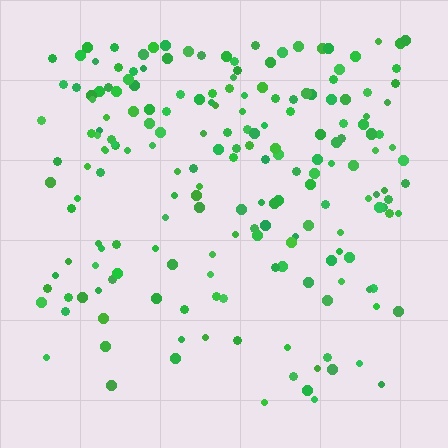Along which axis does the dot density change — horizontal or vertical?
Vertical.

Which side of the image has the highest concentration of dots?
The top.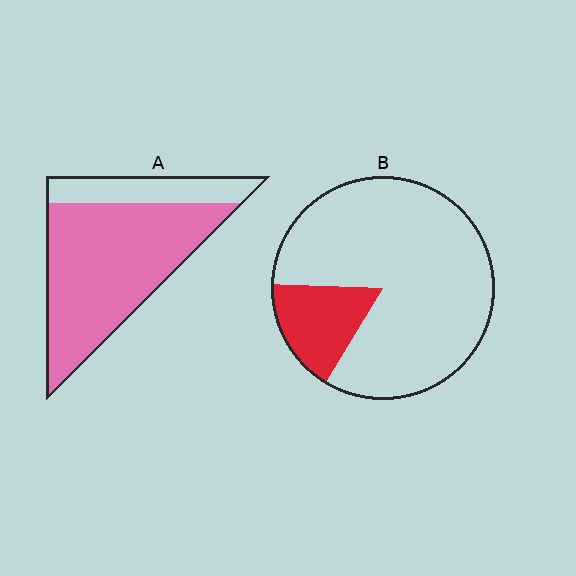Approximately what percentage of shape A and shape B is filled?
A is approximately 75% and B is approximately 15%.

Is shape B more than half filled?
No.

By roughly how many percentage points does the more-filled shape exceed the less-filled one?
By roughly 60 percentage points (A over B).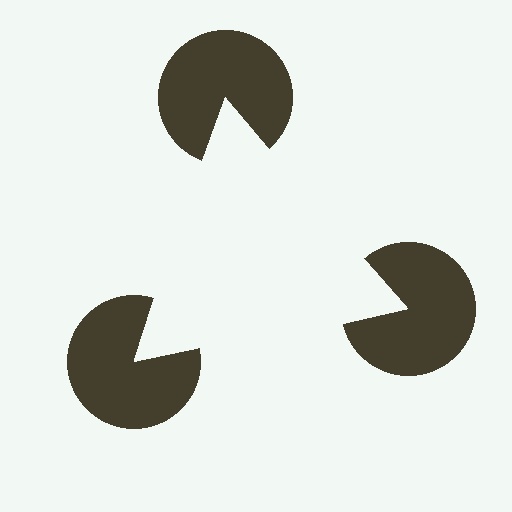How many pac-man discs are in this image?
There are 3 — one at each vertex of the illusory triangle.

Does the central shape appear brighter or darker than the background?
It typically appears slightly brighter than the background, even though no actual brightness change is drawn.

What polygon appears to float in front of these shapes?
An illusory triangle — its edges are inferred from the aligned wedge cuts in the pac-man discs, not physically drawn.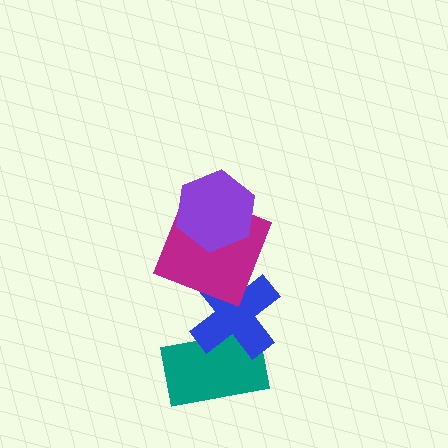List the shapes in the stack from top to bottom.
From top to bottom: the purple hexagon, the magenta square, the blue cross, the teal rectangle.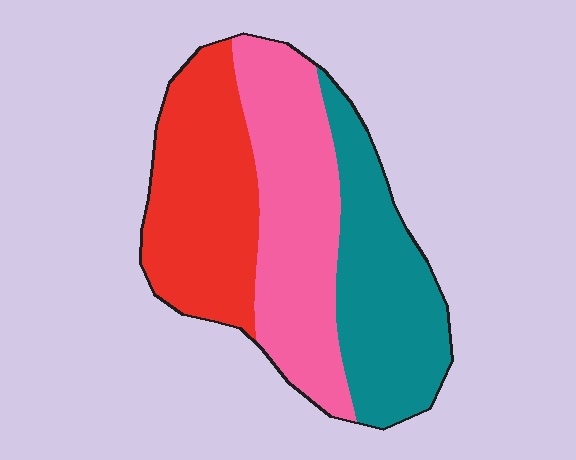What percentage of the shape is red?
Red covers 33% of the shape.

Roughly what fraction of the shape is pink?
Pink takes up between a quarter and a half of the shape.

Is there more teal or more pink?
Pink.